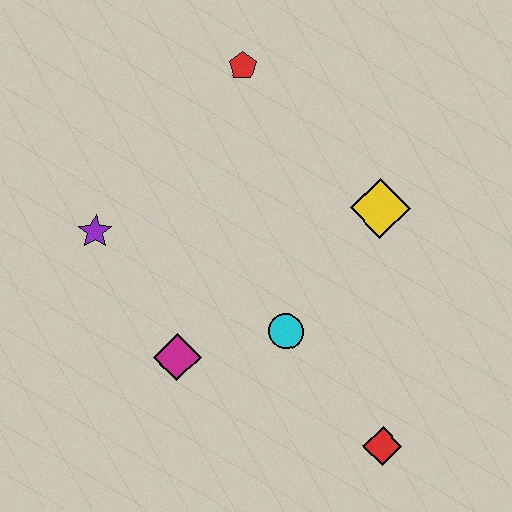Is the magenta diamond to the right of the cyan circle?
No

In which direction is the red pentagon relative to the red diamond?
The red pentagon is above the red diamond.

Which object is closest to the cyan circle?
The magenta diamond is closest to the cyan circle.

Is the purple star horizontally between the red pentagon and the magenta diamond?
No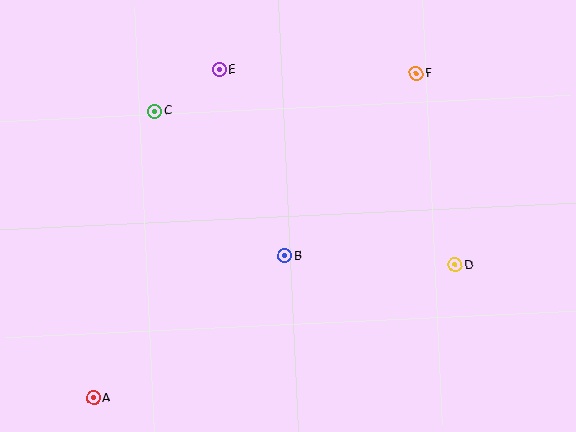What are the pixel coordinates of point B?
Point B is at (285, 256).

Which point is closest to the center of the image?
Point B at (285, 256) is closest to the center.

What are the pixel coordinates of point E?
Point E is at (220, 70).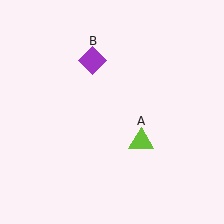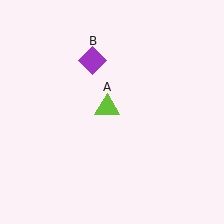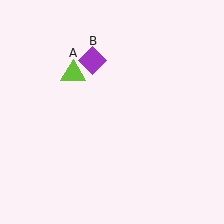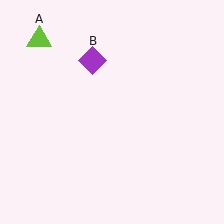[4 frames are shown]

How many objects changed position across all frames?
1 object changed position: lime triangle (object A).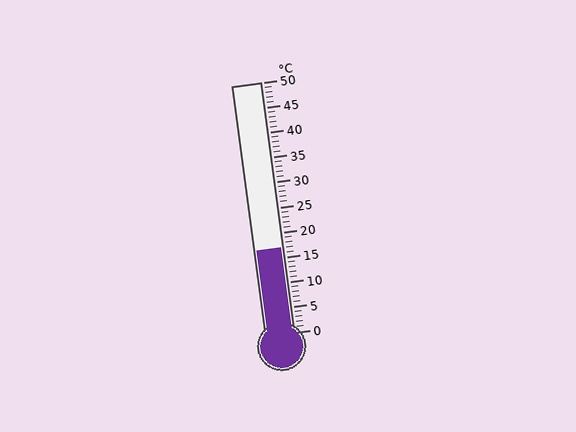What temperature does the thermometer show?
The thermometer shows approximately 17°C.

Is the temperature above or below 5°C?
The temperature is above 5°C.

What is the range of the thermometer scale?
The thermometer scale ranges from 0°C to 50°C.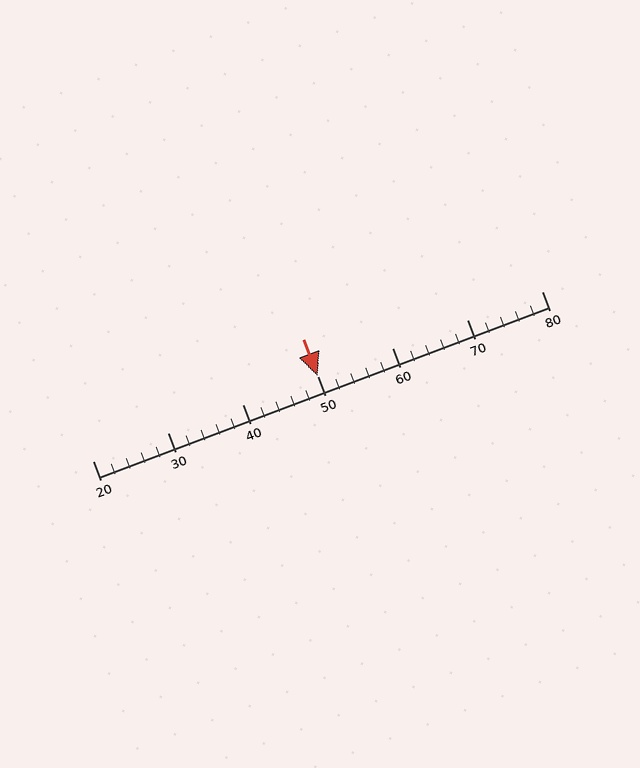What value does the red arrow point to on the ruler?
The red arrow points to approximately 50.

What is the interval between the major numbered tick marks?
The major tick marks are spaced 10 units apart.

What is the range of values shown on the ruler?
The ruler shows values from 20 to 80.